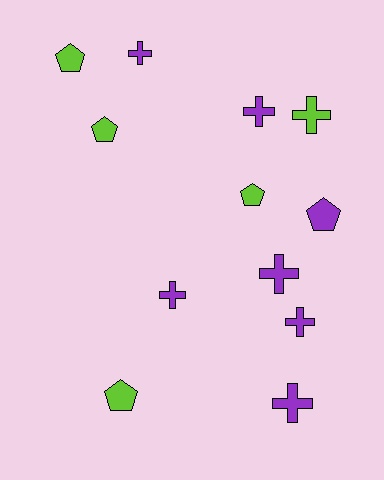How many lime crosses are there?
There is 1 lime cross.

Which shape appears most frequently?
Cross, with 7 objects.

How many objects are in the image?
There are 12 objects.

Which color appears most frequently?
Purple, with 7 objects.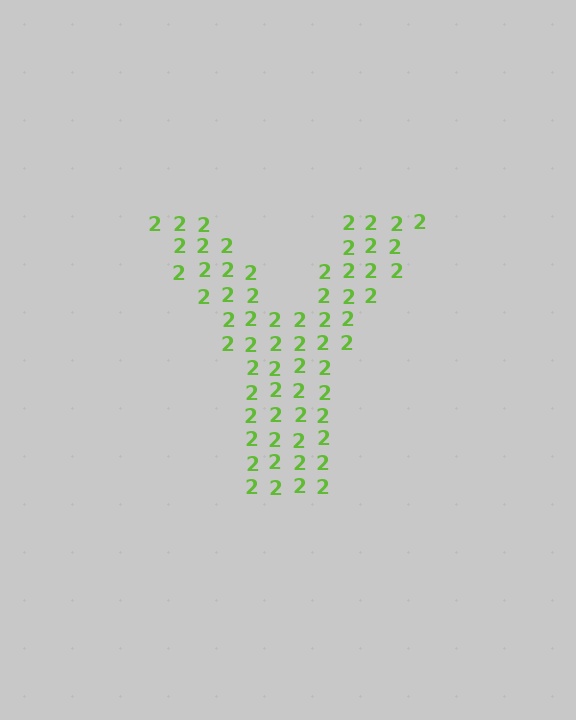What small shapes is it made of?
It is made of small digit 2's.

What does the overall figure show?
The overall figure shows the letter Y.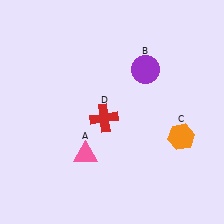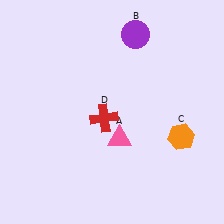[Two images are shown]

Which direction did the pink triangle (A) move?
The pink triangle (A) moved right.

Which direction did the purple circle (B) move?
The purple circle (B) moved up.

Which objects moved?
The objects that moved are: the pink triangle (A), the purple circle (B).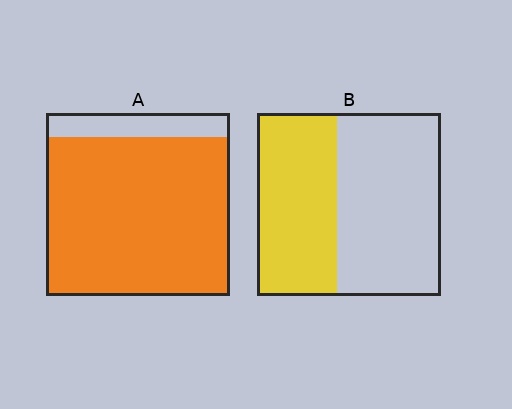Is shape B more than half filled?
No.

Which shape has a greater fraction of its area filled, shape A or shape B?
Shape A.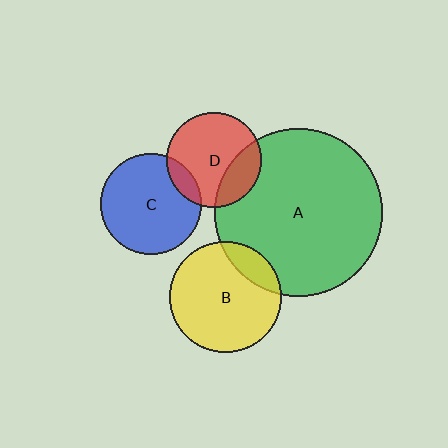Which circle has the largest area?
Circle A (green).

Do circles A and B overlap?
Yes.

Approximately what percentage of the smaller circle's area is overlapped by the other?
Approximately 15%.